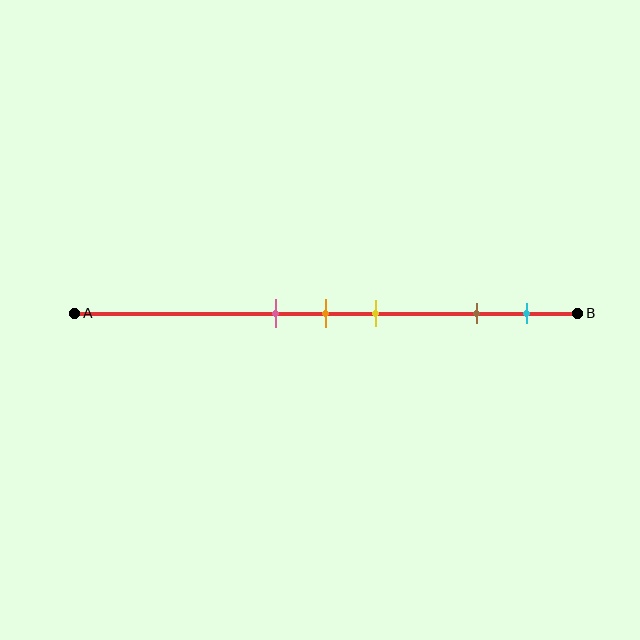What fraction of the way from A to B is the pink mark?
The pink mark is approximately 40% (0.4) of the way from A to B.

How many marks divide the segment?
There are 5 marks dividing the segment.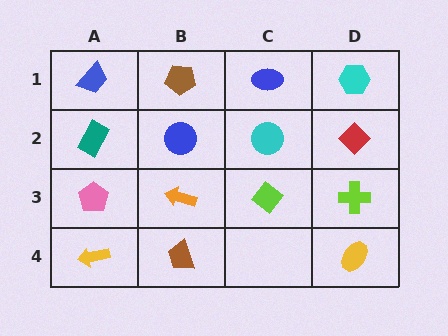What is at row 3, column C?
A lime diamond.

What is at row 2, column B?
A blue circle.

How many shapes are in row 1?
4 shapes.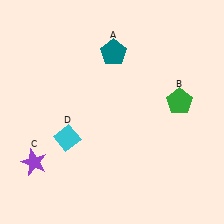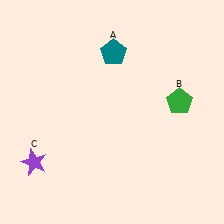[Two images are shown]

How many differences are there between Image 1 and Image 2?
There is 1 difference between the two images.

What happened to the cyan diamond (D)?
The cyan diamond (D) was removed in Image 2. It was in the bottom-left area of Image 1.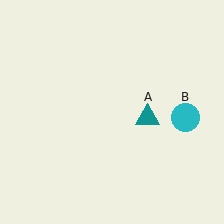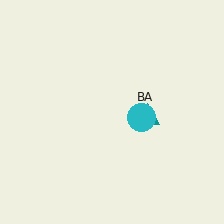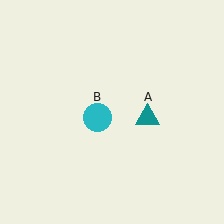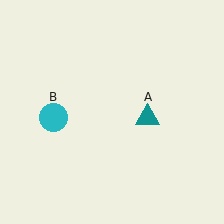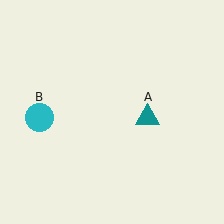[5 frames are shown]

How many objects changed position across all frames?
1 object changed position: cyan circle (object B).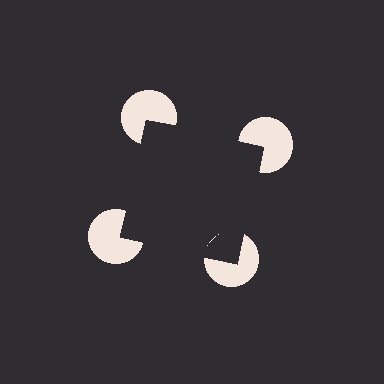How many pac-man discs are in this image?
There are 4 — one at each vertex of the illusory square.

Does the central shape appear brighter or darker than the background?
It typically appears slightly darker than the background, even though no actual brightness change is drawn.